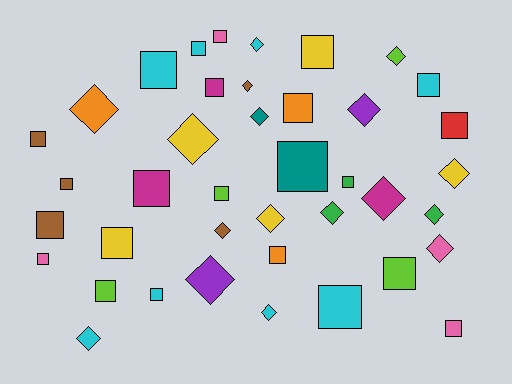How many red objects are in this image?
There is 1 red object.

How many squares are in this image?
There are 23 squares.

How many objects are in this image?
There are 40 objects.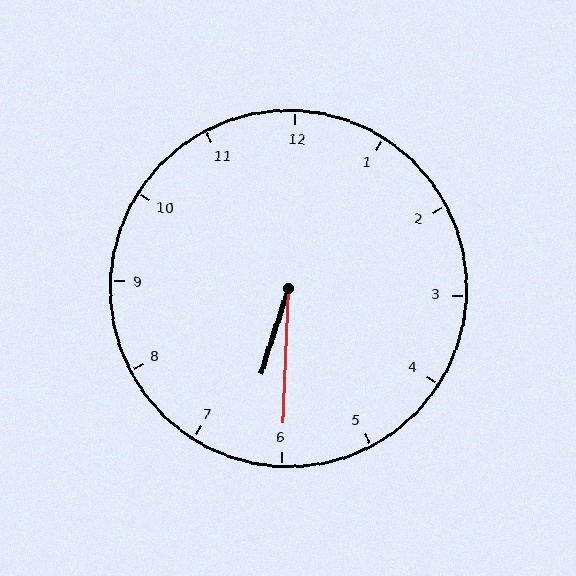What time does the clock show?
6:30.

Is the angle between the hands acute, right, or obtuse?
It is acute.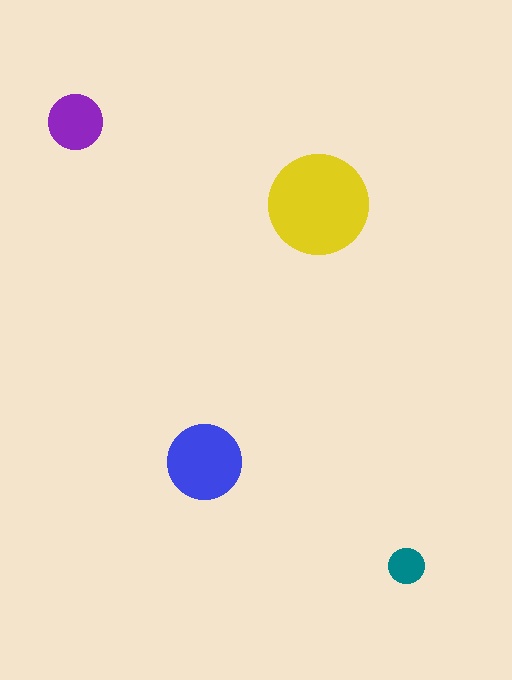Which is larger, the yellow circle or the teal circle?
The yellow one.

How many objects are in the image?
There are 4 objects in the image.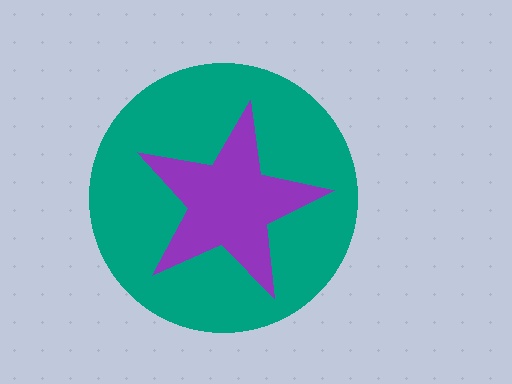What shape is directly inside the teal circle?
The purple star.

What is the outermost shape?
The teal circle.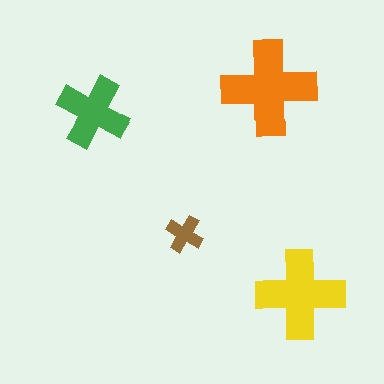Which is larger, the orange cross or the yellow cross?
The orange one.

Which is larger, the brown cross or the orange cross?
The orange one.